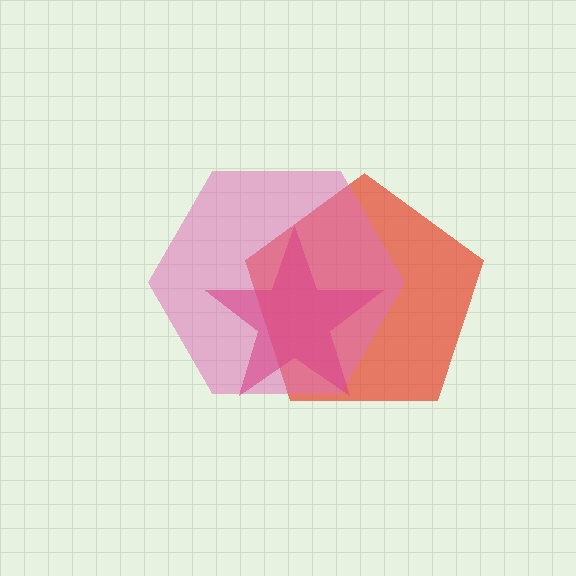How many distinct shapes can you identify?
There are 3 distinct shapes: a red pentagon, a pink hexagon, a magenta star.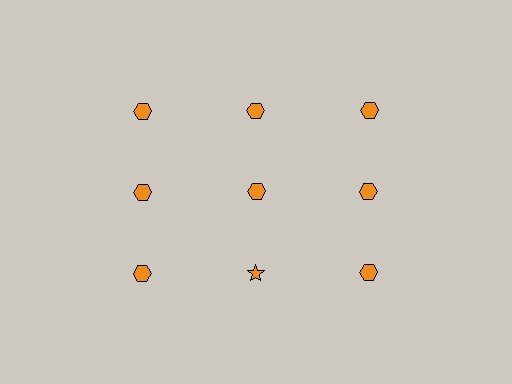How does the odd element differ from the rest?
It has a different shape: star instead of hexagon.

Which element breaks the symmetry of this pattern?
The orange star in the third row, second from left column breaks the symmetry. All other shapes are orange hexagons.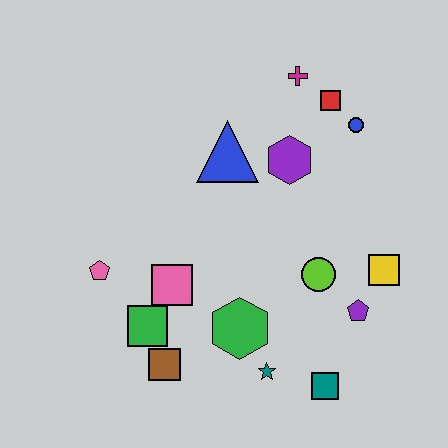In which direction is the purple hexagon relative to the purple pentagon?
The purple hexagon is above the purple pentagon.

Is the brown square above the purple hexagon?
No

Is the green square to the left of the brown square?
Yes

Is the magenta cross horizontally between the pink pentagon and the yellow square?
Yes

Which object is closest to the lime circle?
The purple pentagon is closest to the lime circle.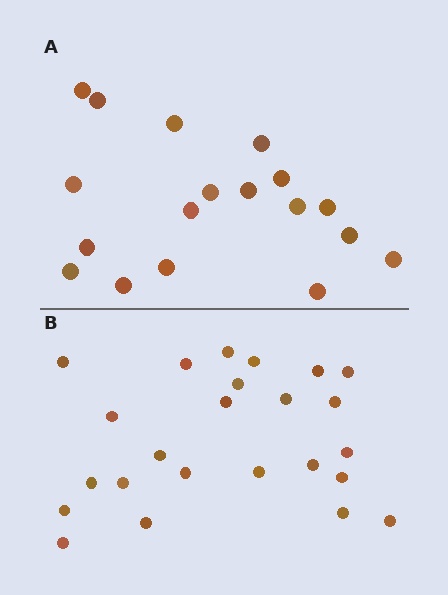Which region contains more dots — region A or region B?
Region B (the bottom region) has more dots.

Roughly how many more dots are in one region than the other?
Region B has about 6 more dots than region A.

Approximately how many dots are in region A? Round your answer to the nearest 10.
About 20 dots. (The exact count is 18, which rounds to 20.)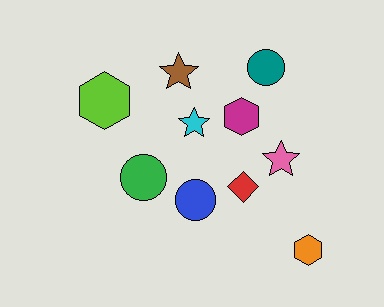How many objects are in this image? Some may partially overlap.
There are 10 objects.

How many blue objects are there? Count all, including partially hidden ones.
There is 1 blue object.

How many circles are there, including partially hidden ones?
There are 3 circles.